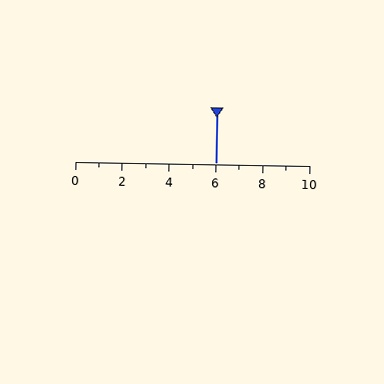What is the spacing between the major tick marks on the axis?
The major ticks are spaced 2 apart.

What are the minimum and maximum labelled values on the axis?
The axis runs from 0 to 10.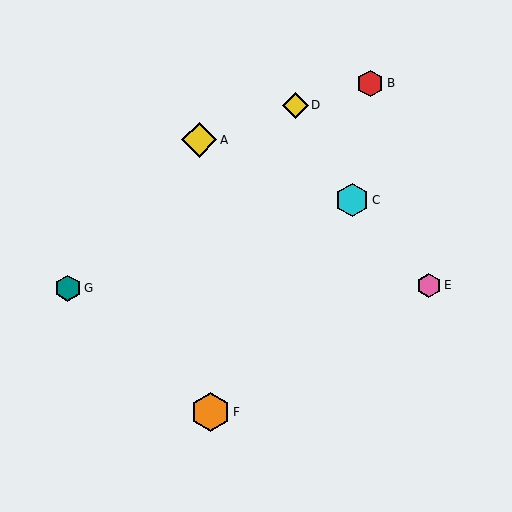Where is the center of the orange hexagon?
The center of the orange hexagon is at (211, 412).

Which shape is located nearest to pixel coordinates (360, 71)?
The red hexagon (labeled B) at (370, 83) is nearest to that location.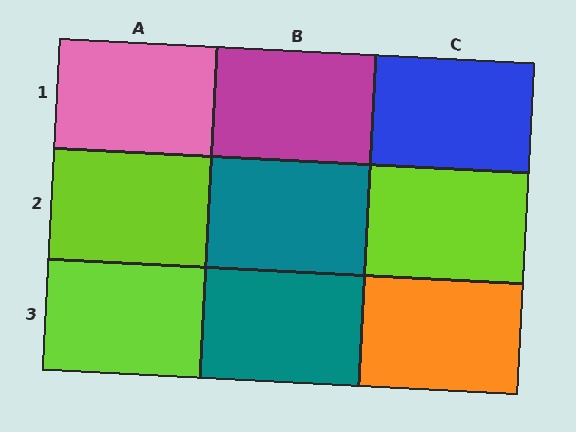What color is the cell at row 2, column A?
Lime.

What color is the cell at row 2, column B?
Teal.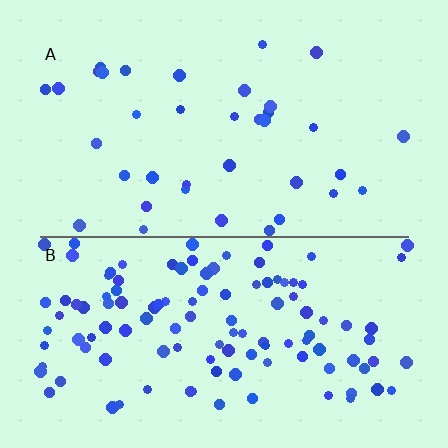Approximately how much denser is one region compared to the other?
Approximately 3.2× — region B over region A.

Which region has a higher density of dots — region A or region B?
B (the bottom).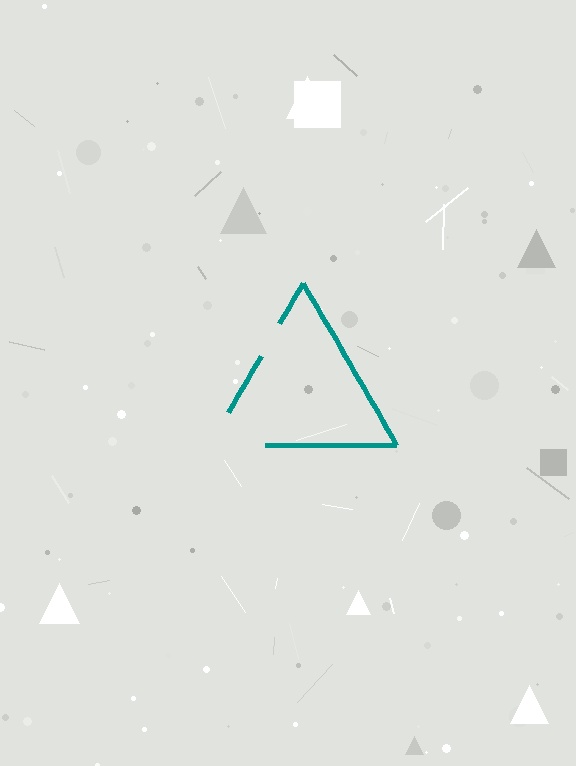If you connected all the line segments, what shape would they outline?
They would outline a triangle.